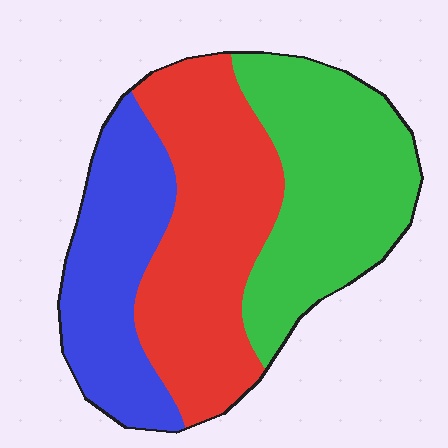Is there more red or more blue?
Red.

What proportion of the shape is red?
Red covers roughly 40% of the shape.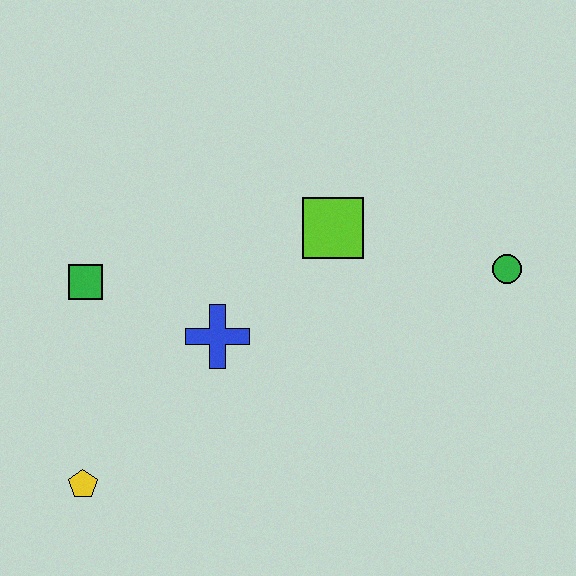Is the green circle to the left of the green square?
No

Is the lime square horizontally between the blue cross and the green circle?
Yes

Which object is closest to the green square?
The blue cross is closest to the green square.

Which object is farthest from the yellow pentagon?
The green circle is farthest from the yellow pentagon.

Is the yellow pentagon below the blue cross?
Yes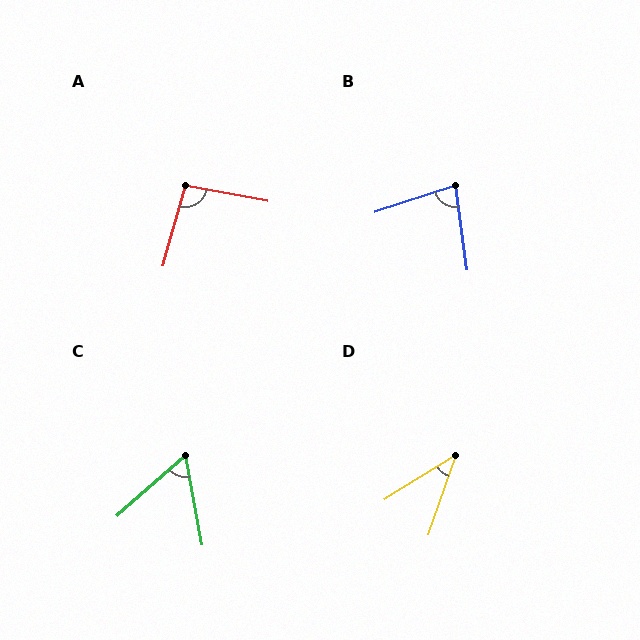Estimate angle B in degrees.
Approximately 80 degrees.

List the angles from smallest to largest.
D (39°), C (59°), B (80°), A (95°).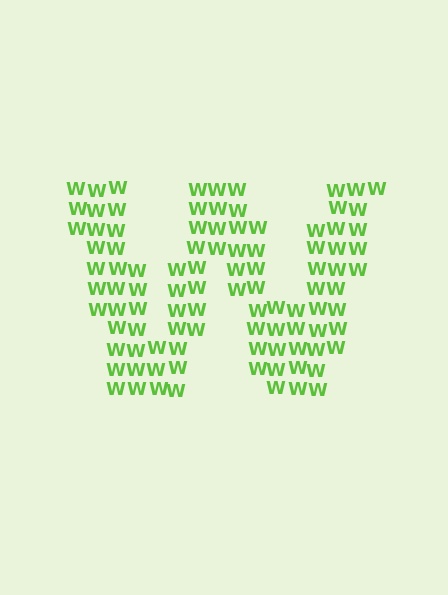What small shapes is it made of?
It is made of small letter W's.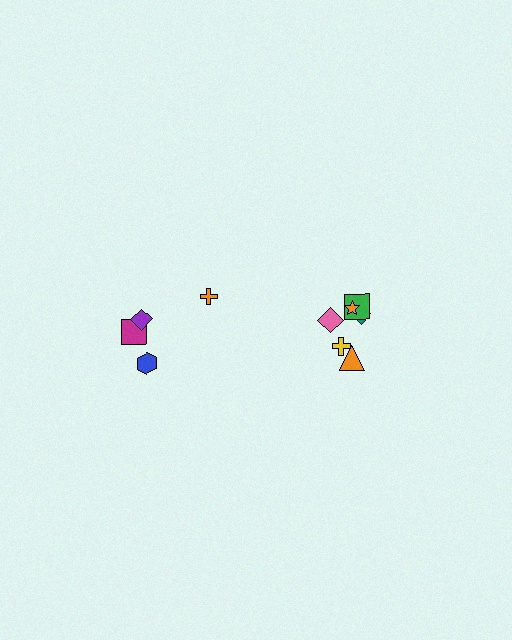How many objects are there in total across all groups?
There are 10 objects.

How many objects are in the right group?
There are 6 objects.